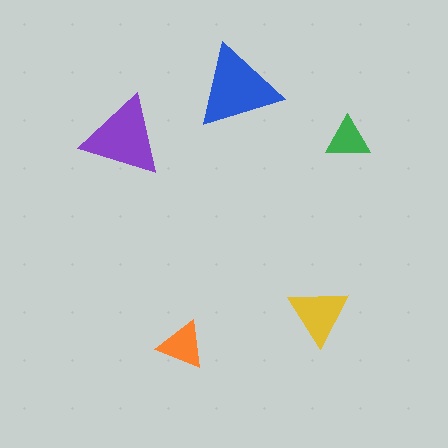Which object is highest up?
The blue triangle is topmost.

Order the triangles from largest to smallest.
the blue one, the purple one, the yellow one, the orange one, the green one.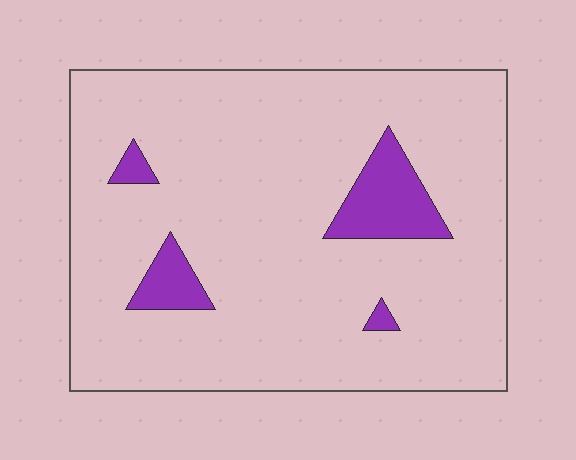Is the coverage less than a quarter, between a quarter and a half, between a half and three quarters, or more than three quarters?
Less than a quarter.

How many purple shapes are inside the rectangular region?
4.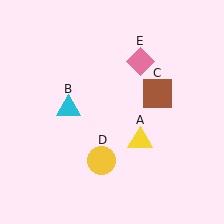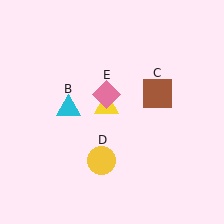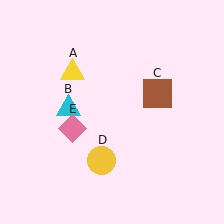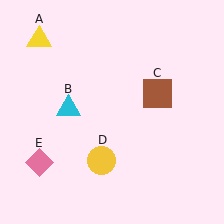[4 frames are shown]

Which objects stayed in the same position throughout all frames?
Cyan triangle (object B) and brown square (object C) and yellow circle (object D) remained stationary.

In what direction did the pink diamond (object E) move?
The pink diamond (object E) moved down and to the left.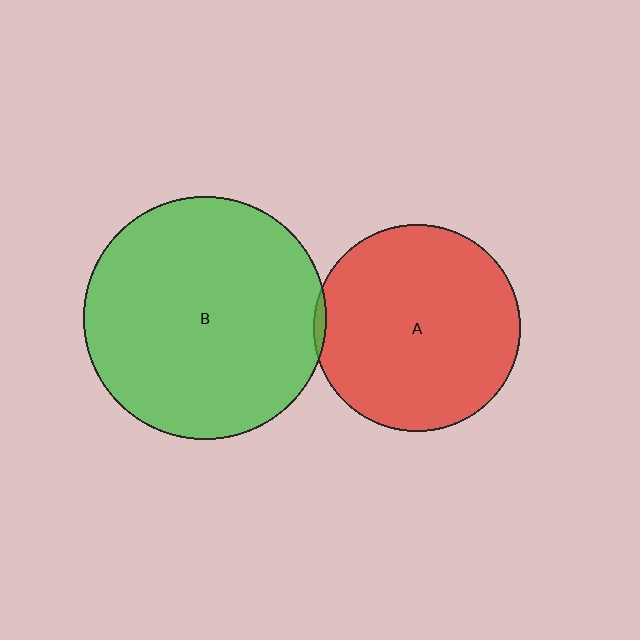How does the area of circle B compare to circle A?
Approximately 1.4 times.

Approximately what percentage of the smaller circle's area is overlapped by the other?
Approximately 5%.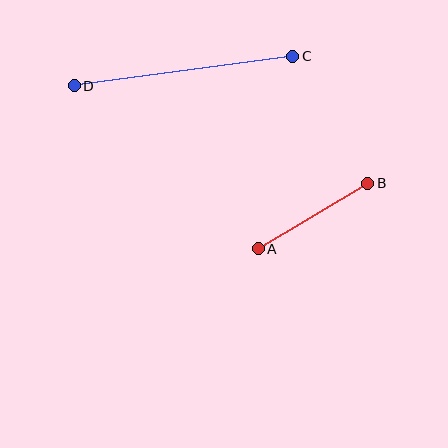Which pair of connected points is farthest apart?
Points C and D are farthest apart.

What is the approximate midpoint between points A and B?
The midpoint is at approximately (313, 216) pixels.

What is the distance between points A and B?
The distance is approximately 128 pixels.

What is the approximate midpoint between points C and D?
The midpoint is at approximately (184, 71) pixels.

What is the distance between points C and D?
The distance is approximately 220 pixels.